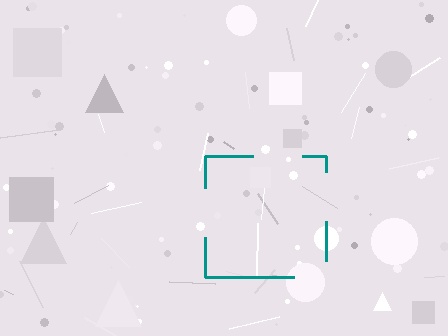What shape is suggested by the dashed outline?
The dashed outline suggests a square.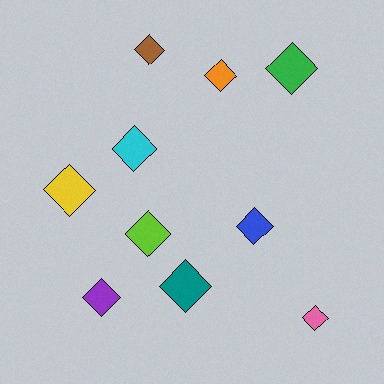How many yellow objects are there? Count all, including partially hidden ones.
There is 1 yellow object.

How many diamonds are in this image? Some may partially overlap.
There are 10 diamonds.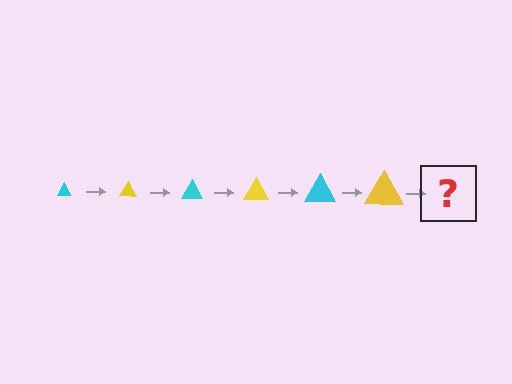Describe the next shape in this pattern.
It should be a cyan triangle, larger than the previous one.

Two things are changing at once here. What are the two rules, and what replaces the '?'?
The two rules are that the triangle grows larger each step and the color cycles through cyan and yellow. The '?' should be a cyan triangle, larger than the previous one.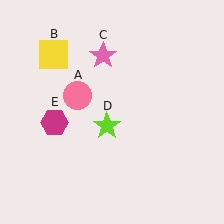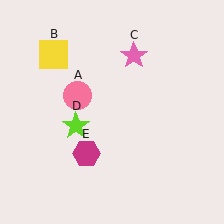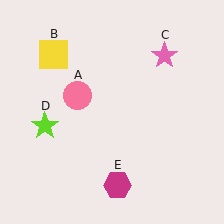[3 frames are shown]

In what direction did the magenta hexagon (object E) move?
The magenta hexagon (object E) moved down and to the right.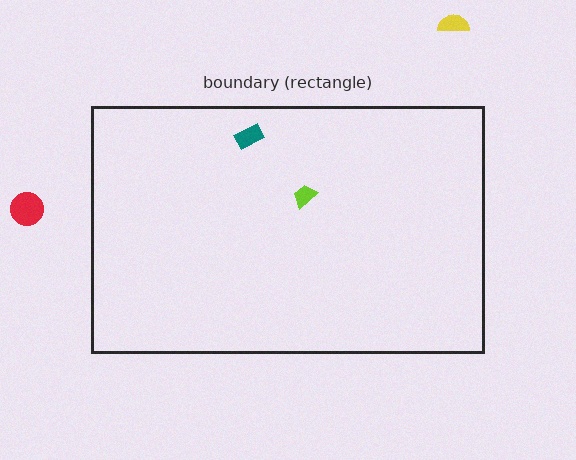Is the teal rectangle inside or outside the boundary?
Inside.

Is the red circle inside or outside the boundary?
Outside.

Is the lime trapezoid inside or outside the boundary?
Inside.